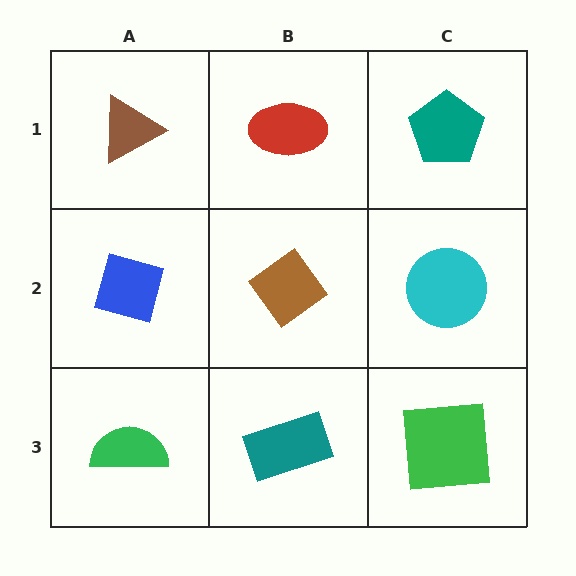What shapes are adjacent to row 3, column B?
A brown diamond (row 2, column B), a green semicircle (row 3, column A), a green square (row 3, column C).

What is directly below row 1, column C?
A cyan circle.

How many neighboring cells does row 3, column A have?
2.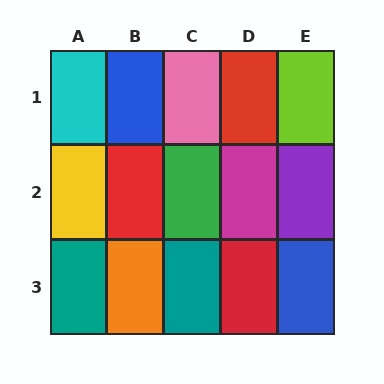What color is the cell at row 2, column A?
Yellow.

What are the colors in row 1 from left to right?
Cyan, blue, pink, red, lime.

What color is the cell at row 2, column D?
Magenta.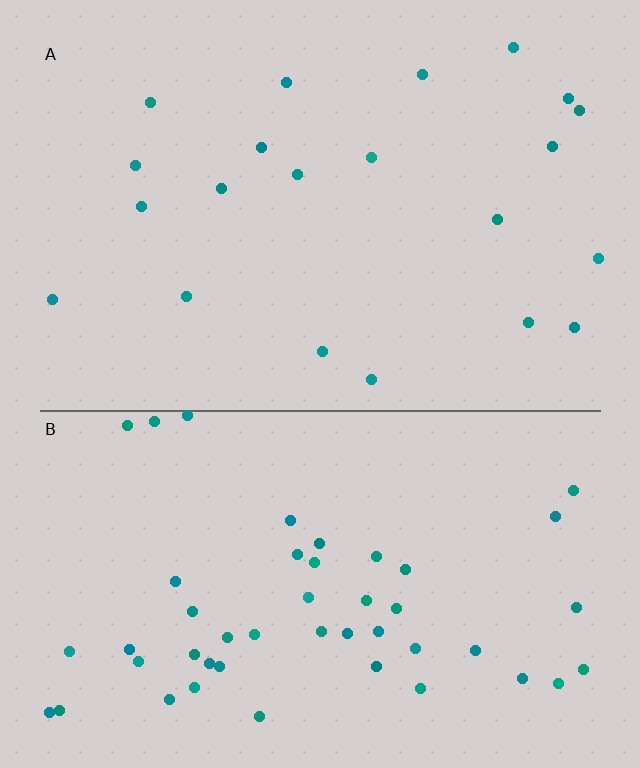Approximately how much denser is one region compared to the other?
Approximately 2.2× — region B over region A.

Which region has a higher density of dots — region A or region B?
B (the bottom).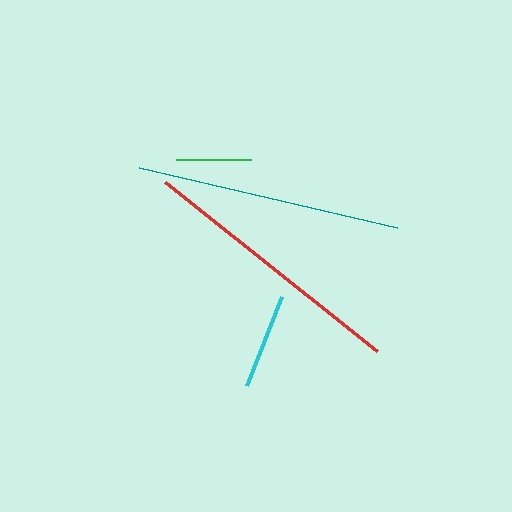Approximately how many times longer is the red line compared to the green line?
The red line is approximately 3.6 times the length of the green line.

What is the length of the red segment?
The red segment is approximately 271 pixels long.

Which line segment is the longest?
The red line is the longest at approximately 271 pixels.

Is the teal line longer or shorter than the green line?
The teal line is longer than the green line.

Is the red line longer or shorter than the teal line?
The red line is longer than the teal line.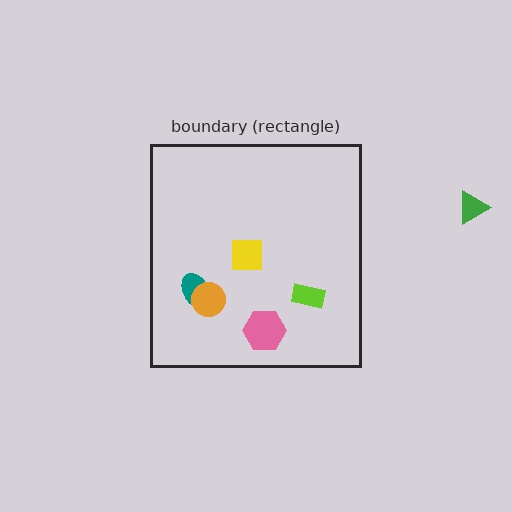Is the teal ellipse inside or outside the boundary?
Inside.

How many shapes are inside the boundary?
5 inside, 1 outside.